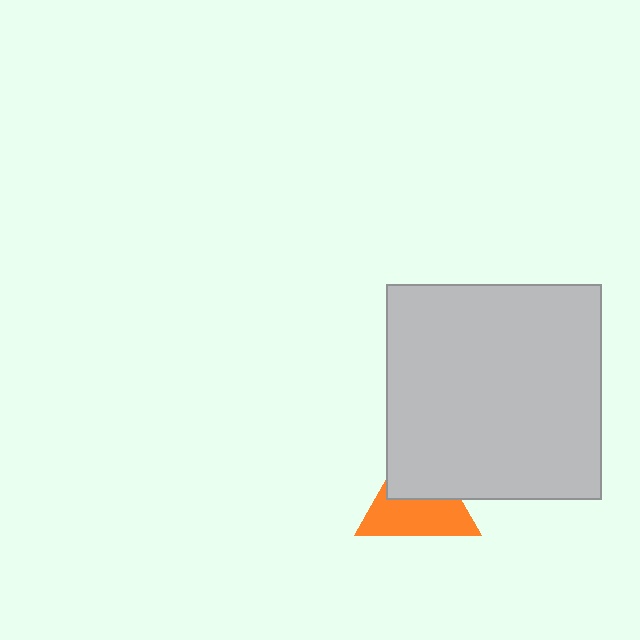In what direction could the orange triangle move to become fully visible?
The orange triangle could move down. That would shift it out from behind the light gray square entirely.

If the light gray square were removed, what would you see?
You would see the complete orange triangle.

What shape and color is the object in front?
The object in front is a light gray square.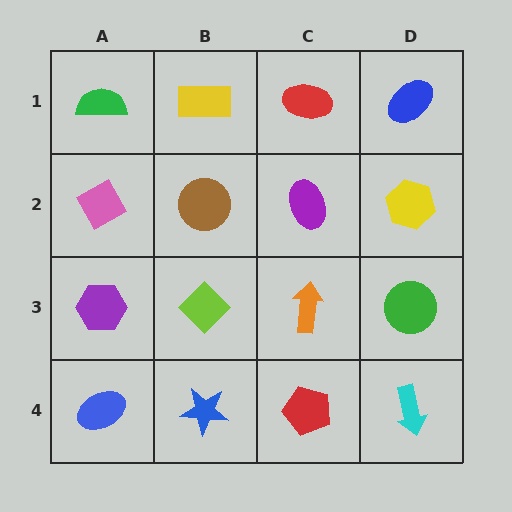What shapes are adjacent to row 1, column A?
A pink diamond (row 2, column A), a yellow rectangle (row 1, column B).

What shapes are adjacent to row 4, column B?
A lime diamond (row 3, column B), a blue ellipse (row 4, column A), a red pentagon (row 4, column C).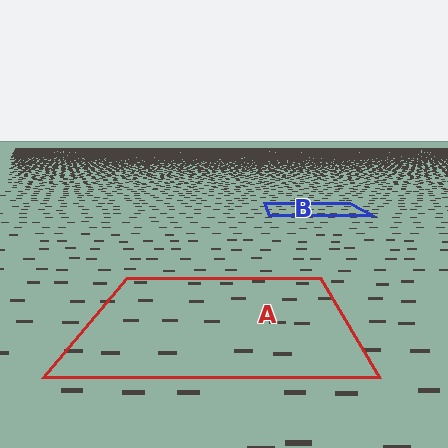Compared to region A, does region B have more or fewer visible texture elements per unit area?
Region B has more texture elements per unit area — they are packed more densely because it is farther away.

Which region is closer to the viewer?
Region A is closer. The texture elements there are larger and more spread out.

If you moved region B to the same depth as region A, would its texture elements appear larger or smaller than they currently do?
They would appear larger. At a closer depth, the same texture elements are projected at a bigger on-screen size.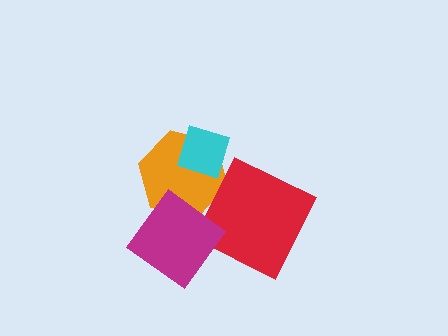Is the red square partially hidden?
Yes, it is partially covered by another shape.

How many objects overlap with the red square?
1 object overlaps with the red square.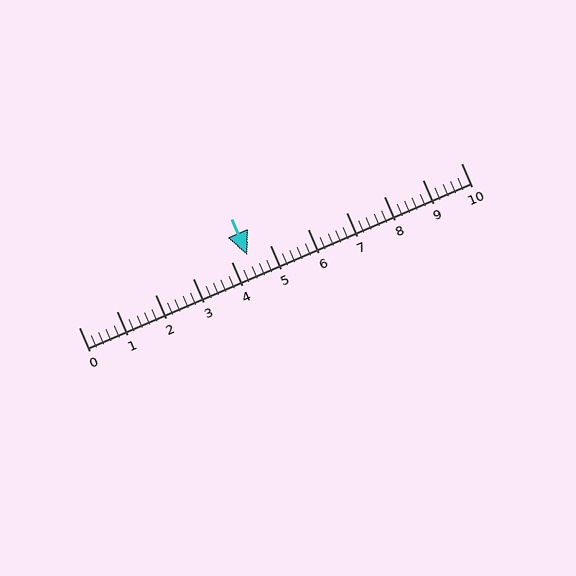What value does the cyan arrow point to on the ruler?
The cyan arrow points to approximately 4.4.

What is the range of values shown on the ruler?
The ruler shows values from 0 to 10.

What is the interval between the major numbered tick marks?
The major tick marks are spaced 1 units apart.